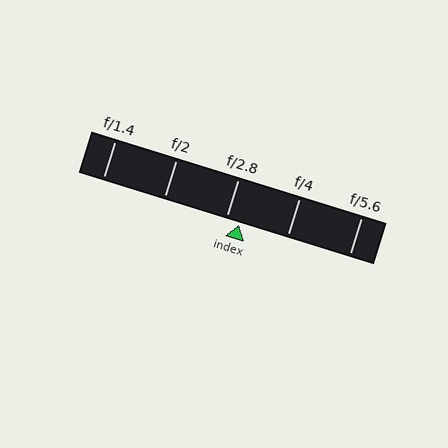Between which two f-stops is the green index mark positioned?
The index mark is between f/2.8 and f/4.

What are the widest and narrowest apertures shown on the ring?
The widest aperture shown is f/1.4 and the narrowest is f/5.6.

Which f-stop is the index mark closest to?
The index mark is closest to f/2.8.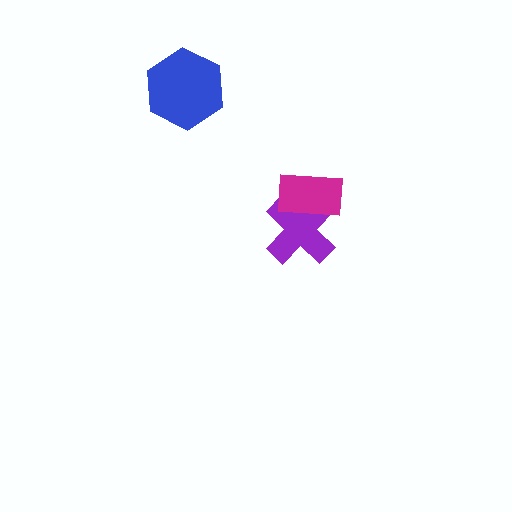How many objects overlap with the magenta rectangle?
1 object overlaps with the magenta rectangle.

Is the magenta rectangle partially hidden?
No, no other shape covers it.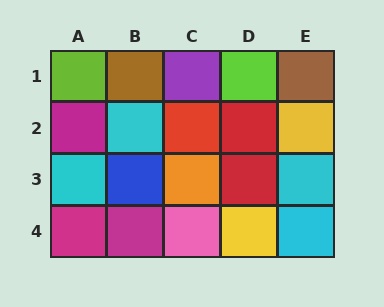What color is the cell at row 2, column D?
Red.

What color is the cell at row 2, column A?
Magenta.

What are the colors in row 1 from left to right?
Lime, brown, purple, lime, brown.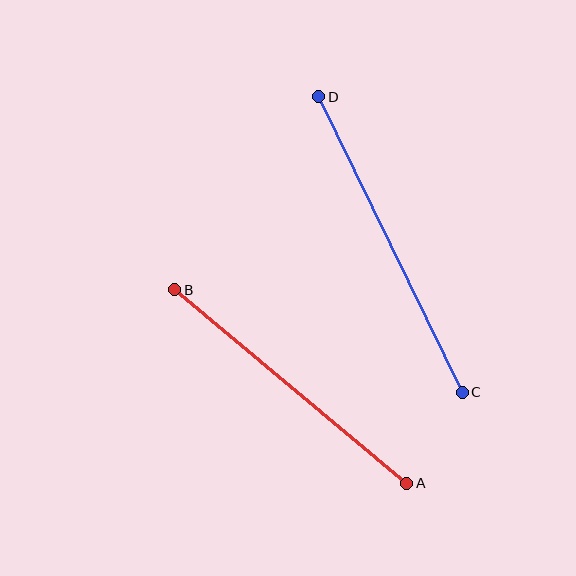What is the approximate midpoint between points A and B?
The midpoint is at approximately (291, 386) pixels.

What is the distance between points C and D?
The distance is approximately 328 pixels.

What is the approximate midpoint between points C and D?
The midpoint is at approximately (390, 244) pixels.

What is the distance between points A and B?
The distance is approximately 302 pixels.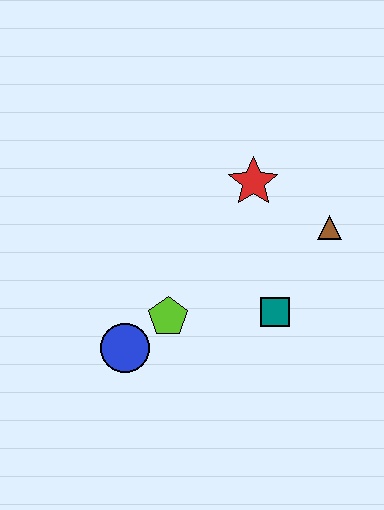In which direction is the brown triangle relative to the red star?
The brown triangle is to the right of the red star.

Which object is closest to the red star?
The brown triangle is closest to the red star.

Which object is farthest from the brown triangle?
The blue circle is farthest from the brown triangle.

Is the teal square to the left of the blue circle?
No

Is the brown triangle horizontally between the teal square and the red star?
No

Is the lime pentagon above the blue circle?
Yes